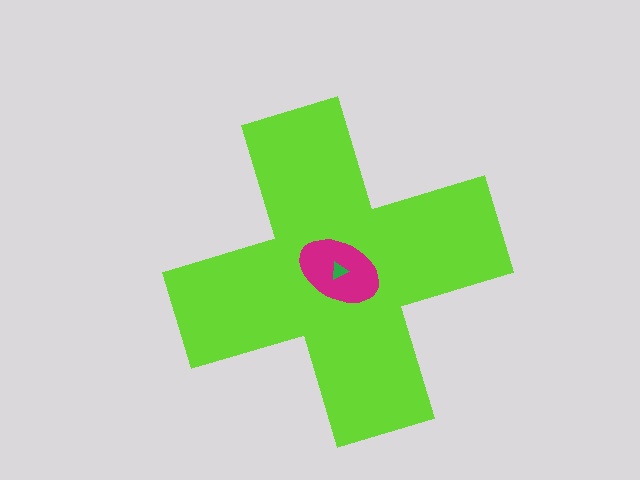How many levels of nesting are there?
3.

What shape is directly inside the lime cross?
The magenta ellipse.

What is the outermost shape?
The lime cross.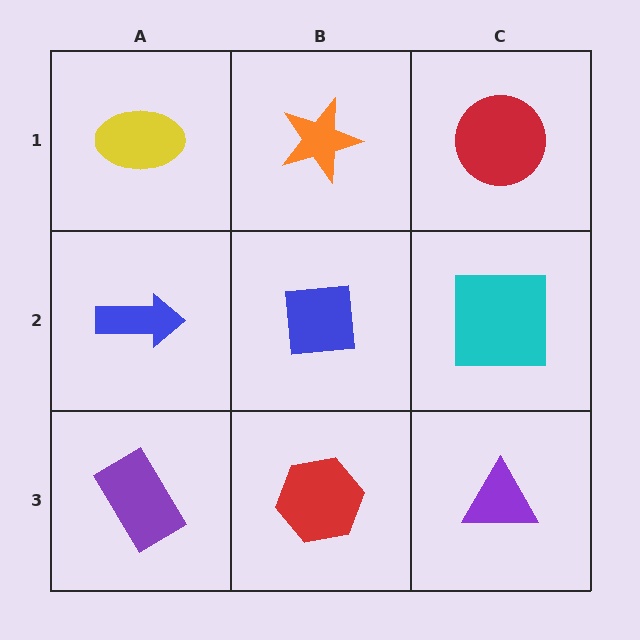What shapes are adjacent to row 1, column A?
A blue arrow (row 2, column A), an orange star (row 1, column B).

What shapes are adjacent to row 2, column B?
An orange star (row 1, column B), a red hexagon (row 3, column B), a blue arrow (row 2, column A), a cyan square (row 2, column C).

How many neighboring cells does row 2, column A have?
3.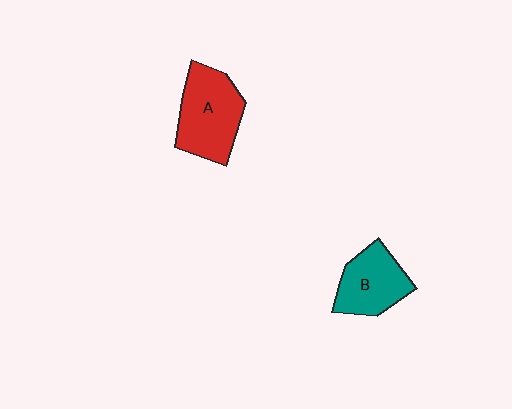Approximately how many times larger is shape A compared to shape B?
Approximately 1.3 times.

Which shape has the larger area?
Shape A (red).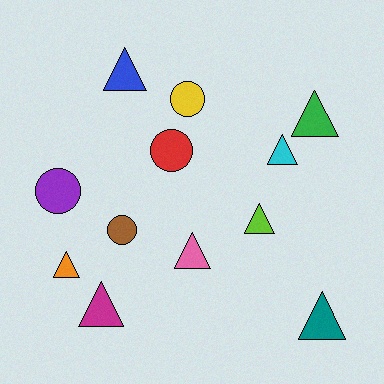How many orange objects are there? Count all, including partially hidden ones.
There is 1 orange object.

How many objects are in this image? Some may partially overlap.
There are 12 objects.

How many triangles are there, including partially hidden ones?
There are 8 triangles.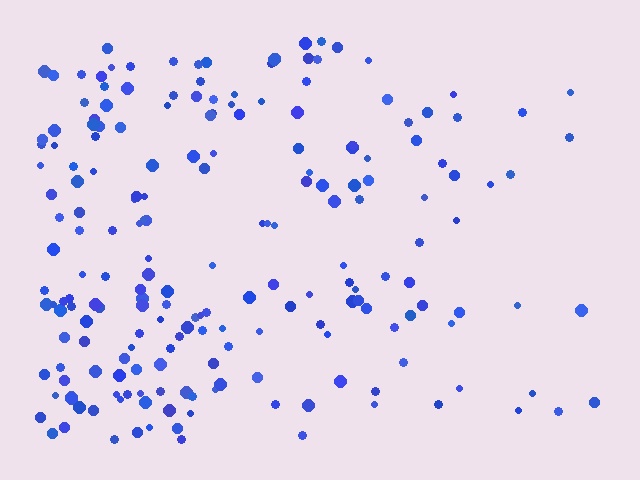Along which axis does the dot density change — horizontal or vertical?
Horizontal.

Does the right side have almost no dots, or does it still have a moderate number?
Still a moderate number, just noticeably fewer than the left.